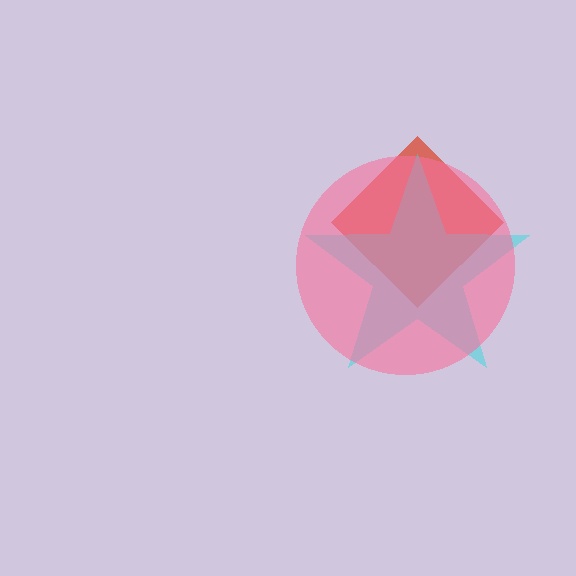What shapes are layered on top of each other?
The layered shapes are: a red diamond, a cyan star, a pink circle.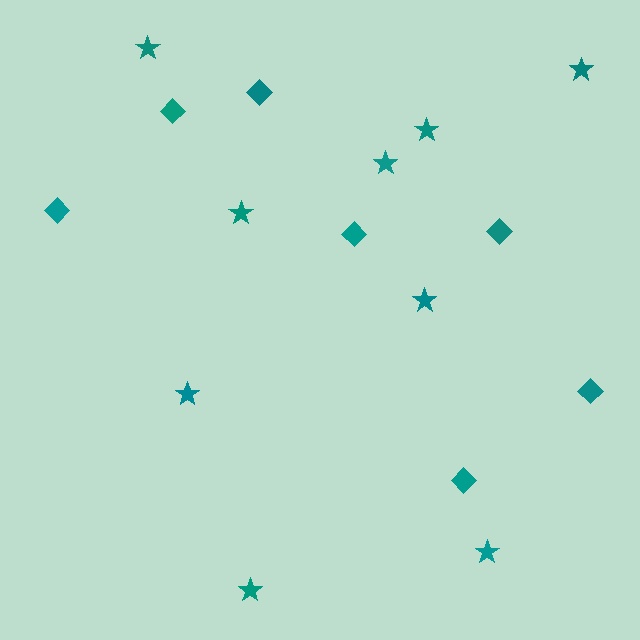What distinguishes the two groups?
There are 2 groups: one group of stars (9) and one group of diamonds (7).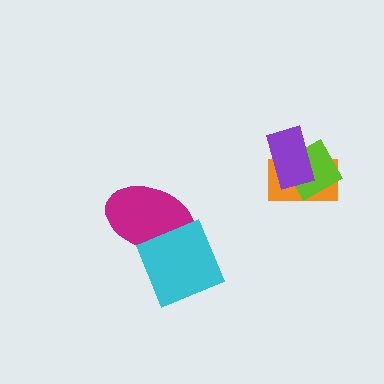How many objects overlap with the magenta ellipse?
1 object overlaps with the magenta ellipse.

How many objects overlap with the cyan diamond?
1 object overlaps with the cyan diamond.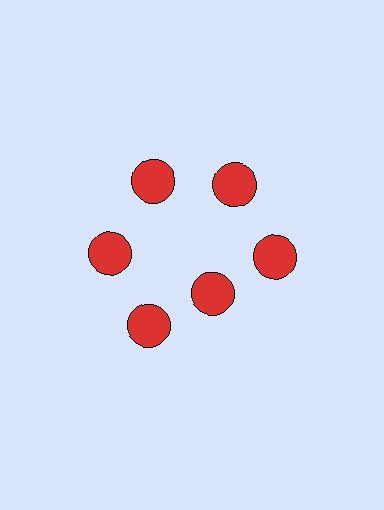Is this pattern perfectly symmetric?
No. The 6 red circles are arranged in a ring, but one element near the 5 o'clock position is pulled inward toward the center, breaking the 6-fold rotational symmetry.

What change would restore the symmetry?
The symmetry would be restored by moving it outward, back onto the ring so that all 6 circles sit at equal angles and equal distance from the center.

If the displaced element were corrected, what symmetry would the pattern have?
It would have 6-fold rotational symmetry — the pattern would map onto itself every 60 degrees.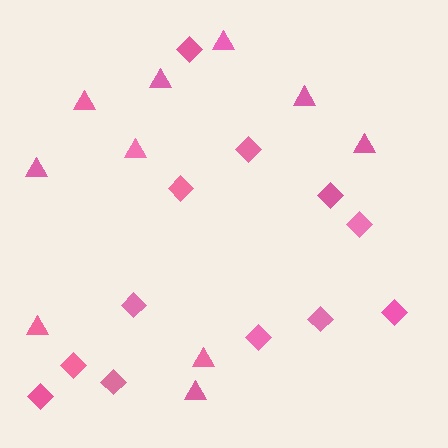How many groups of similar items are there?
There are 2 groups: one group of triangles (10) and one group of diamonds (12).